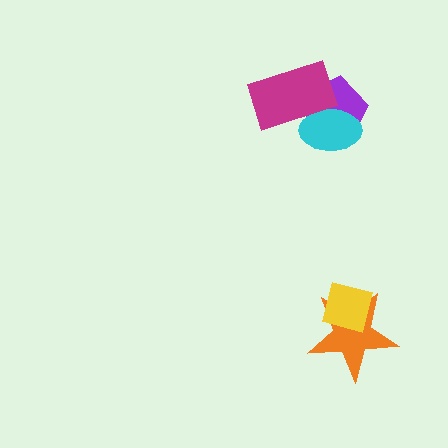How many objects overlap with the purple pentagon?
2 objects overlap with the purple pentagon.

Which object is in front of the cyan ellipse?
The magenta rectangle is in front of the cyan ellipse.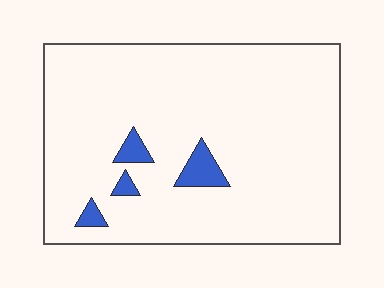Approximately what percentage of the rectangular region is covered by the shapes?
Approximately 5%.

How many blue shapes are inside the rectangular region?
4.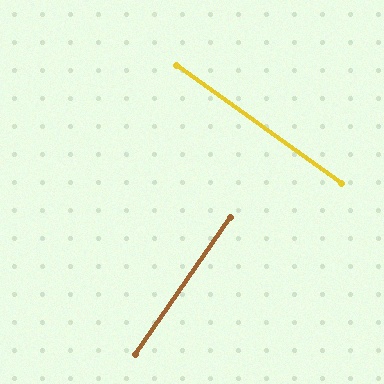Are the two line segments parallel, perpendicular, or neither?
Perpendicular — they meet at approximately 89°.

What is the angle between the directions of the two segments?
Approximately 89 degrees.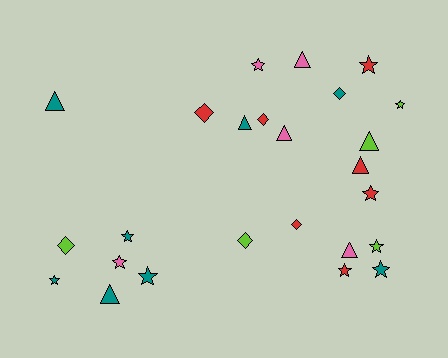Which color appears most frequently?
Teal, with 8 objects.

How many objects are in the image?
There are 25 objects.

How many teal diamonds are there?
There is 1 teal diamond.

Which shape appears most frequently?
Star, with 11 objects.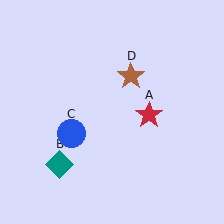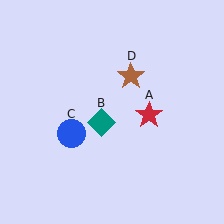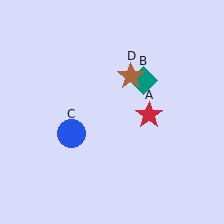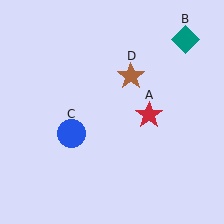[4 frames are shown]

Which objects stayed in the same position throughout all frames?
Red star (object A) and blue circle (object C) and brown star (object D) remained stationary.